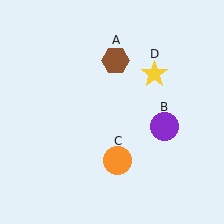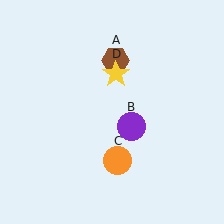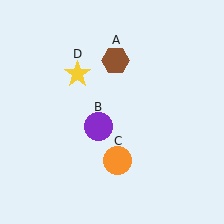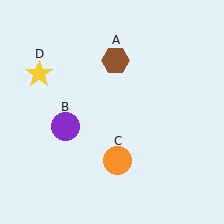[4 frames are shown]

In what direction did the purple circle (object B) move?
The purple circle (object B) moved left.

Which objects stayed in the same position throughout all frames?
Brown hexagon (object A) and orange circle (object C) remained stationary.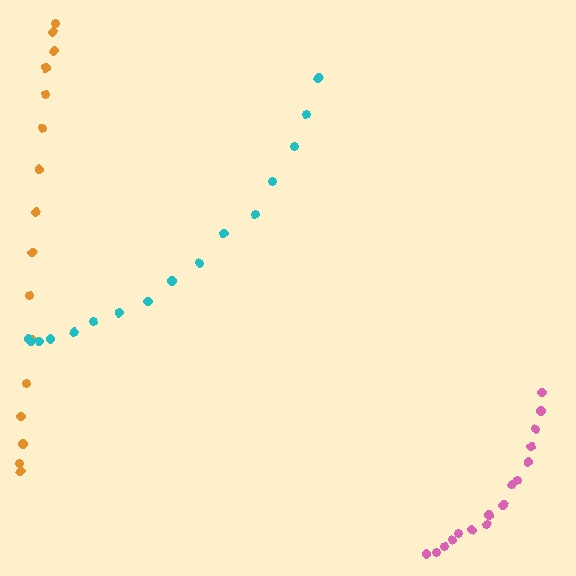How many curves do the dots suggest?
There are 3 distinct paths.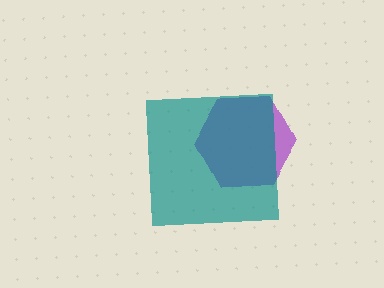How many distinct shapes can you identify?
There are 2 distinct shapes: a purple hexagon, a teal square.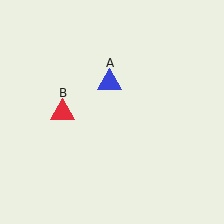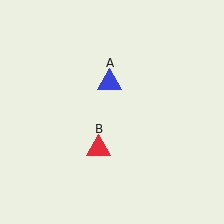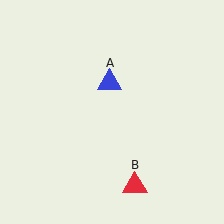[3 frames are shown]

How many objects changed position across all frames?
1 object changed position: red triangle (object B).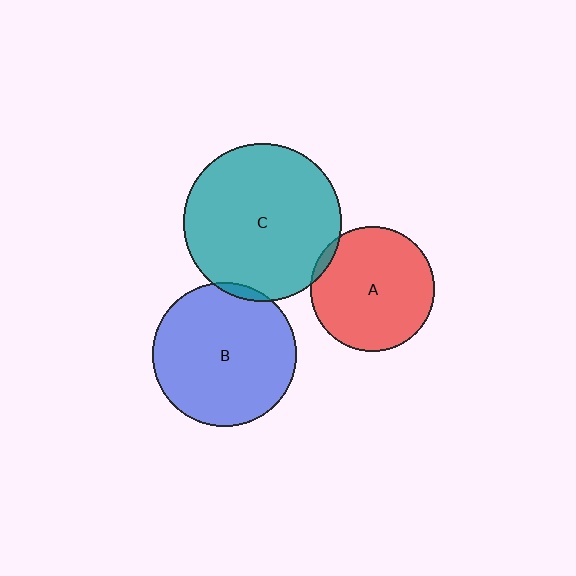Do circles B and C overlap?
Yes.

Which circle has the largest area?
Circle C (teal).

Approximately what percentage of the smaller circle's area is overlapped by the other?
Approximately 5%.